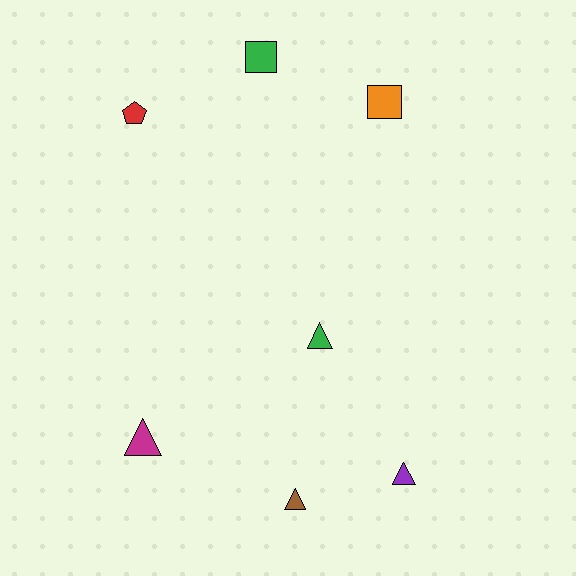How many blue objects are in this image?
There are no blue objects.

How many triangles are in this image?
There are 4 triangles.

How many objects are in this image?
There are 7 objects.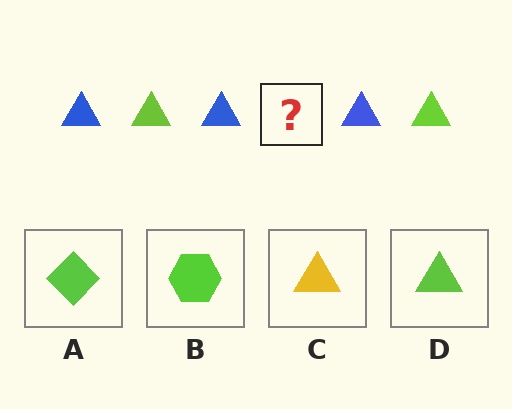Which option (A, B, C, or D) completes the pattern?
D.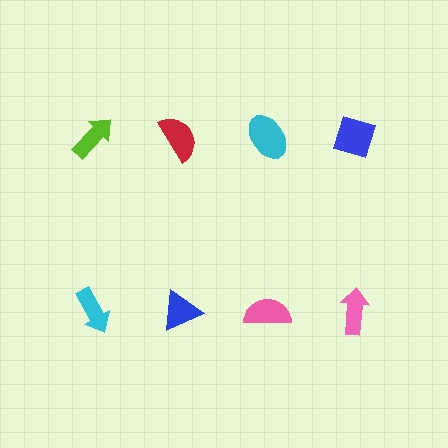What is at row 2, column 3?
A pink semicircle.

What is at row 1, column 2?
A red semicircle.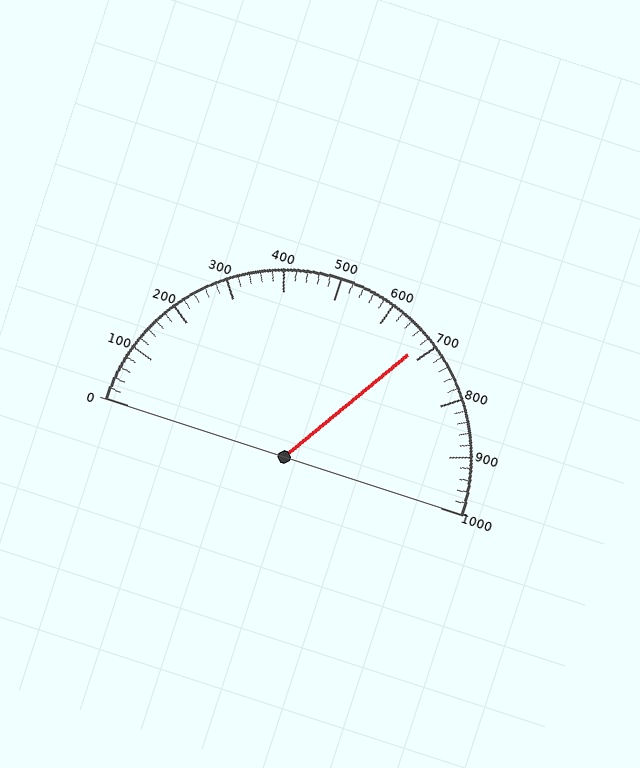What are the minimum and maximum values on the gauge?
The gauge ranges from 0 to 1000.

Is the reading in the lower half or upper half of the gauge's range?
The reading is in the upper half of the range (0 to 1000).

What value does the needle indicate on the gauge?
The needle indicates approximately 680.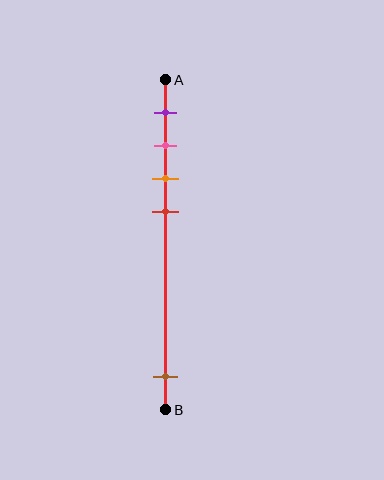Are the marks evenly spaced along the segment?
No, the marks are not evenly spaced.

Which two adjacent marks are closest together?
The pink and orange marks are the closest adjacent pair.